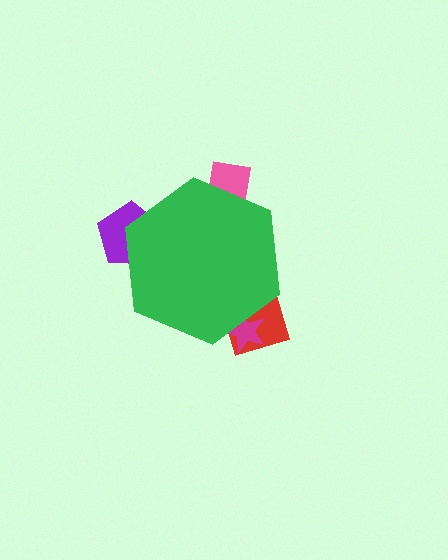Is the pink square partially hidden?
Yes, the pink square is partially hidden behind the green hexagon.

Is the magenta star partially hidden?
Yes, the magenta star is partially hidden behind the green hexagon.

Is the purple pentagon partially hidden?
Yes, the purple pentagon is partially hidden behind the green hexagon.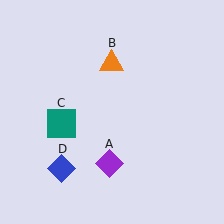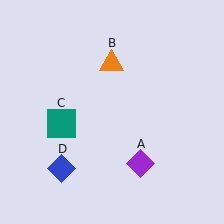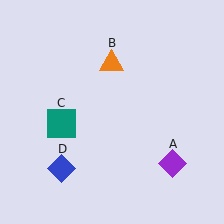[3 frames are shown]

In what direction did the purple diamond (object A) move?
The purple diamond (object A) moved right.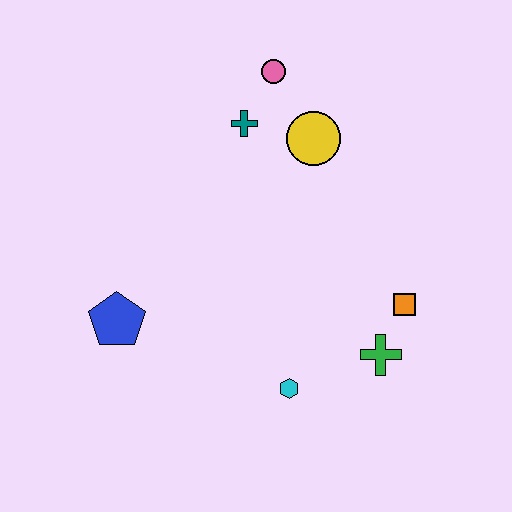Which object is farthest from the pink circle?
The cyan hexagon is farthest from the pink circle.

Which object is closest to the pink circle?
The teal cross is closest to the pink circle.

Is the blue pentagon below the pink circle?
Yes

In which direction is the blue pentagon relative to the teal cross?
The blue pentagon is below the teal cross.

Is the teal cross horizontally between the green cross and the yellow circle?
No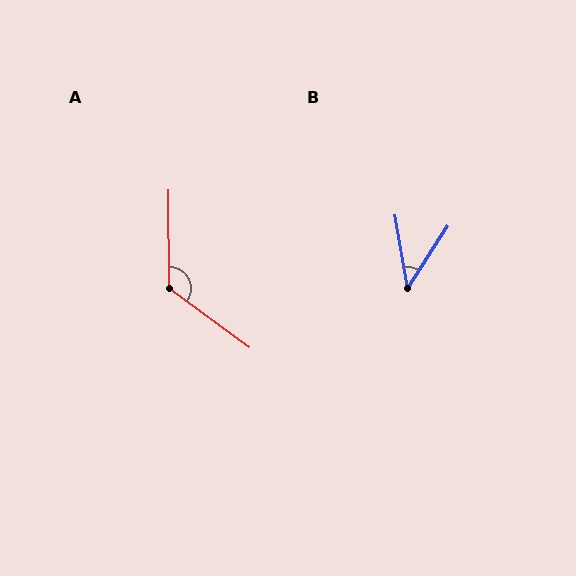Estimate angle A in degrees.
Approximately 127 degrees.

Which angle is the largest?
A, at approximately 127 degrees.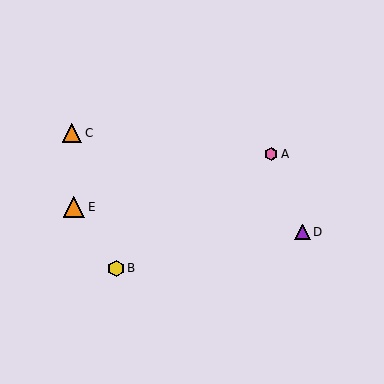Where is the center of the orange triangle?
The center of the orange triangle is at (72, 133).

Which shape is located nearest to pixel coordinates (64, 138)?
The orange triangle (labeled C) at (72, 133) is nearest to that location.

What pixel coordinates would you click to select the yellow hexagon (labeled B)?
Click at (116, 268) to select the yellow hexagon B.